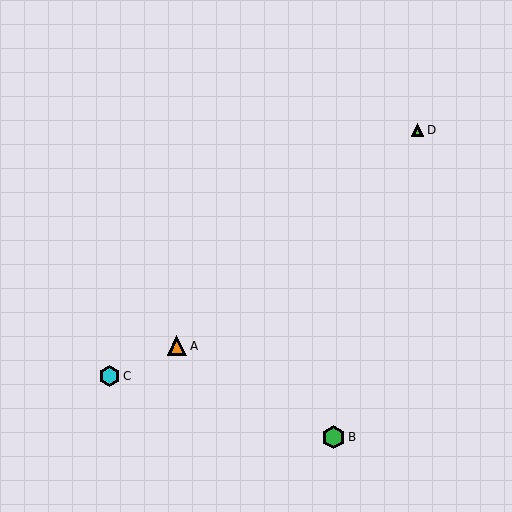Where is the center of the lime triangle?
The center of the lime triangle is at (417, 130).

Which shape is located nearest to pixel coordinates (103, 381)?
The cyan hexagon (labeled C) at (110, 376) is nearest to that location.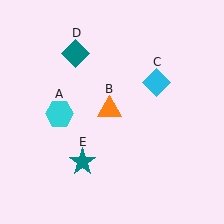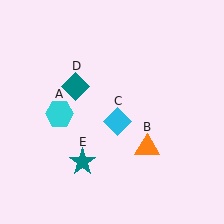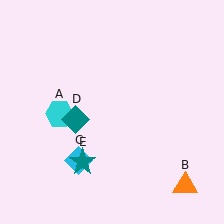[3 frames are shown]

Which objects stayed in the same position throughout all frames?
Cyan hexagon (object A) and teal star (object E) remained stationary.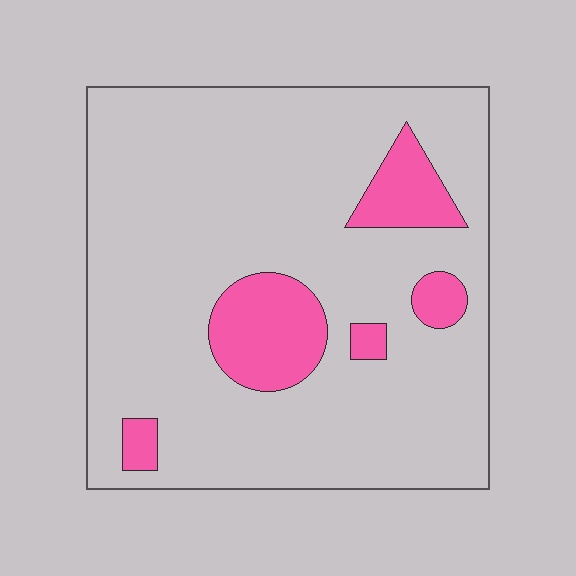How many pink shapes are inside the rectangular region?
5.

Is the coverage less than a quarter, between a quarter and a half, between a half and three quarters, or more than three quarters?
Less than a quarter.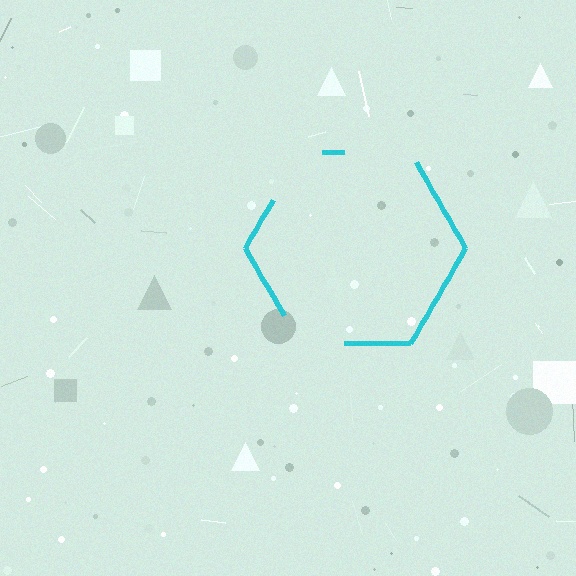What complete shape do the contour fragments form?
The contour fragments form a hexagon.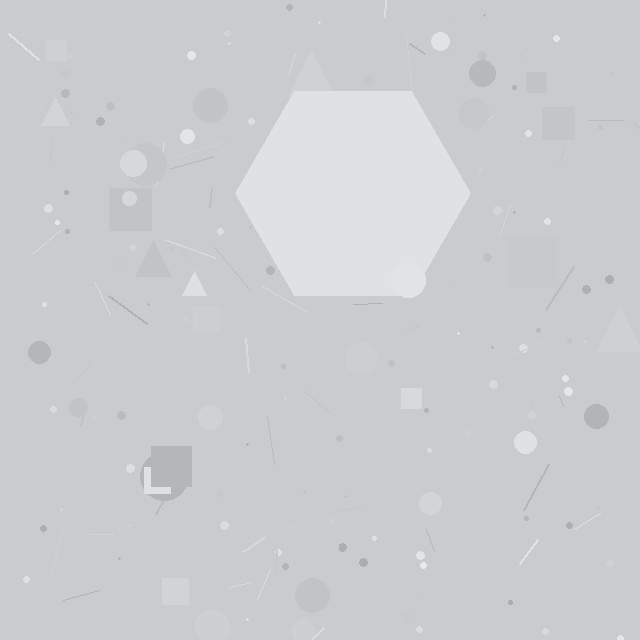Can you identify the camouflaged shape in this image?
The camouflaged shape is a hexagon.